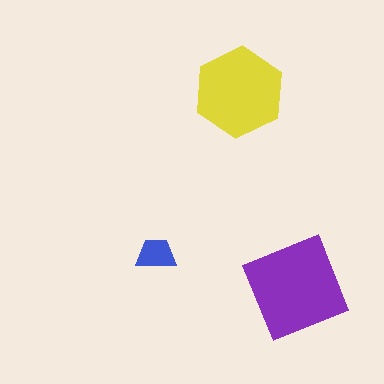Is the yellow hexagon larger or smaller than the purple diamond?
Smaller.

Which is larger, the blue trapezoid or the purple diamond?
The purple diamond.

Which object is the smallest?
The blue trapezoid.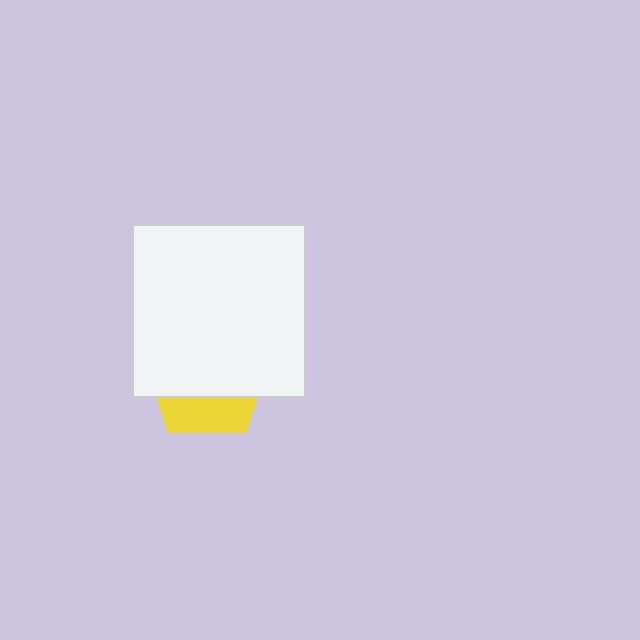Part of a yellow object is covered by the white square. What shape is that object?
It is a pentagon.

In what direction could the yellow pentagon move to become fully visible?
The yellow pentagon could move down. That would shift it out from behind the white square entirely.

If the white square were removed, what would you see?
You would see the complete yellow pentagon.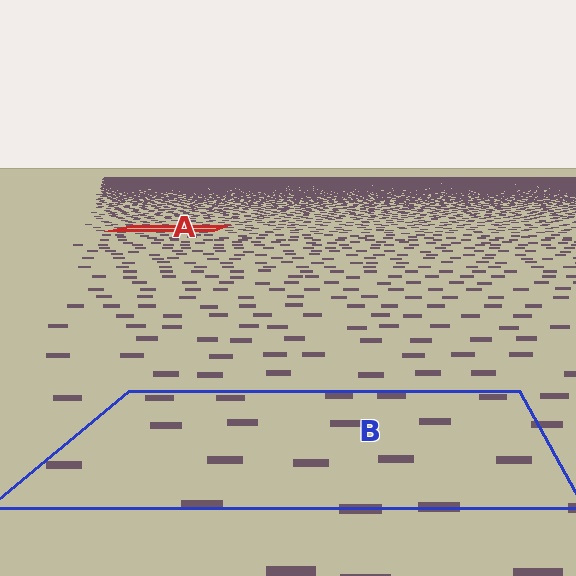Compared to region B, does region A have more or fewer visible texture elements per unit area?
Region A has more texture elements per unit area — they are packed more densely because it is farther away.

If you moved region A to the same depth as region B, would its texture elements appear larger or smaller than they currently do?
They would appear larger. At a closer depth, the same texture elements are projected at a bigger on-screen size.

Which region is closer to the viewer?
Region B is closer. The texture elements there are larger and more spread out.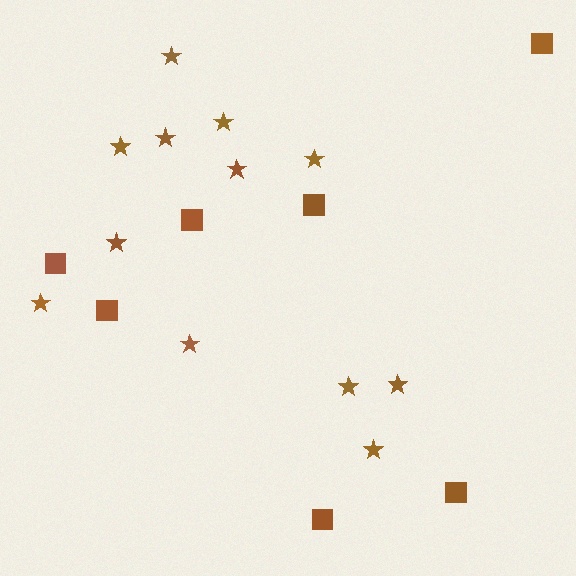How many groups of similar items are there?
There are 2 groups: one group of squares (7) and one group of stars (12).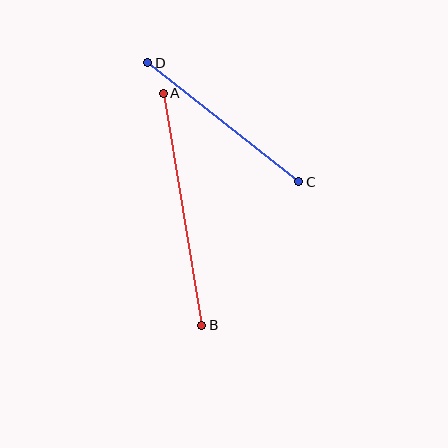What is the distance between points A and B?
The distance is approximately 235 pixels.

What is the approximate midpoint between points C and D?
The midpoint is at approximately (223, 122) pixels.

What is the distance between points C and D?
The distance is approximately 192 pixels.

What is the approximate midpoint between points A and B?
The midpoint is at approximately (182, 209) pixels.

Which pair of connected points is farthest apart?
Points A and B are farthest apart.